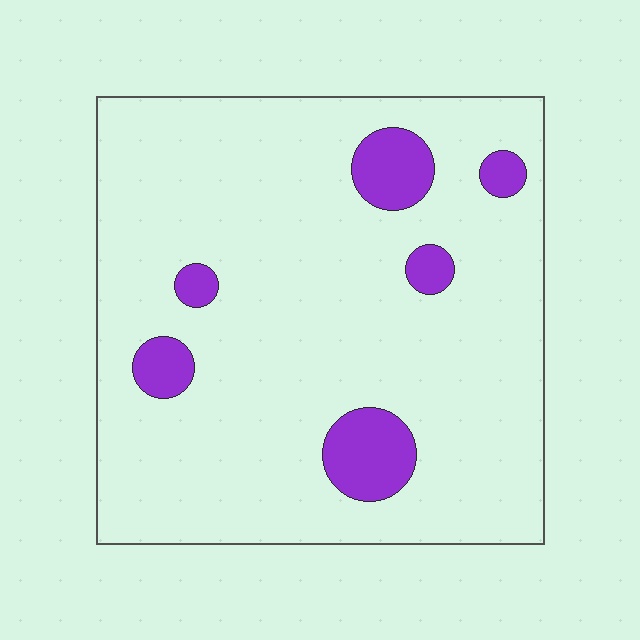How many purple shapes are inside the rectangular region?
6.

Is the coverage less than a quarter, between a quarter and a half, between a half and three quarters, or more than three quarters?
Less than a quarter.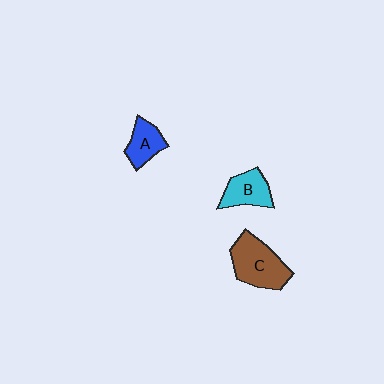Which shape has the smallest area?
Shape A (blue).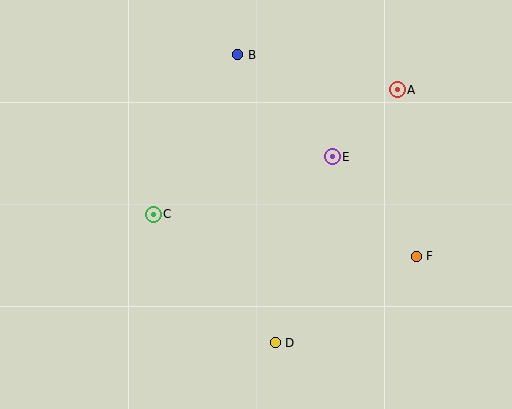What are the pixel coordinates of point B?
Point B is at (238, 55).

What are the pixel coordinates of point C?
Point C is at (153, 214).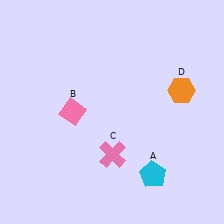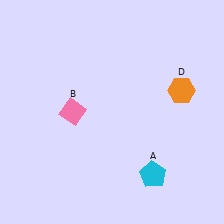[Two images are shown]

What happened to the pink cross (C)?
The pink cross (C) was removed in Image 2. It was in the bottom-right area of Image 1.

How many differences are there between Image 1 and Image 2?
There is 1 difference between the two images.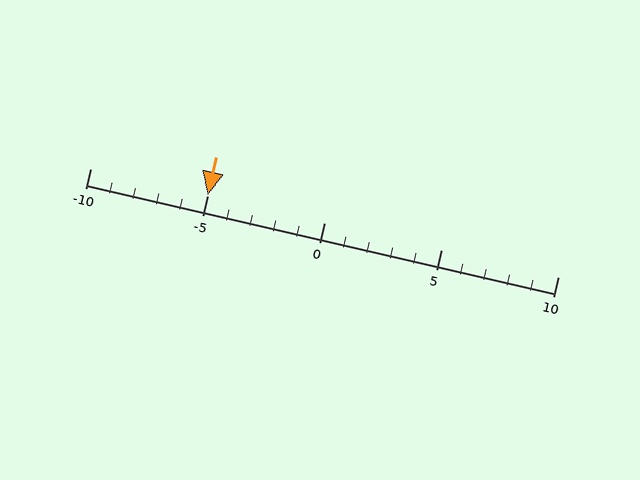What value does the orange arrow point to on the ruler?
The orange arrow points to approximately -5.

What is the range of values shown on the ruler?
The ruler shows values from -10 to 10.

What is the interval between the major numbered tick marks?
The major tick marks are spaced 5 units apart.